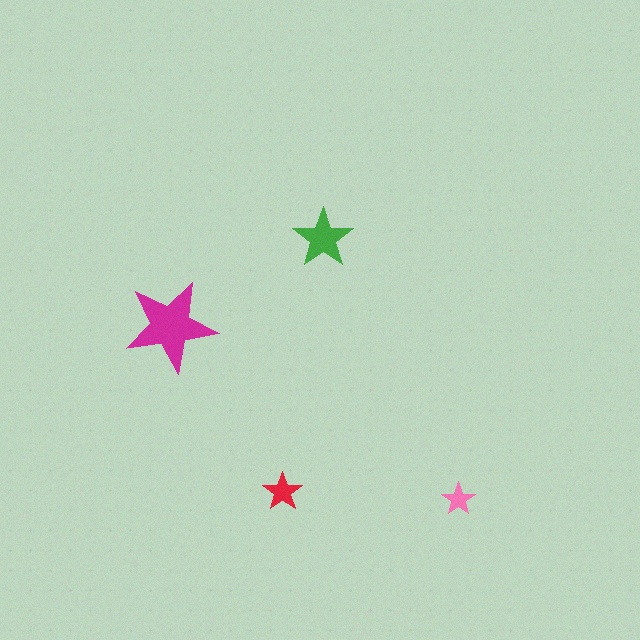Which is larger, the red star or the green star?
The green one.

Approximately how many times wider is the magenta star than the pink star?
About 3 times wider.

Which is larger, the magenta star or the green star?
The magenta one.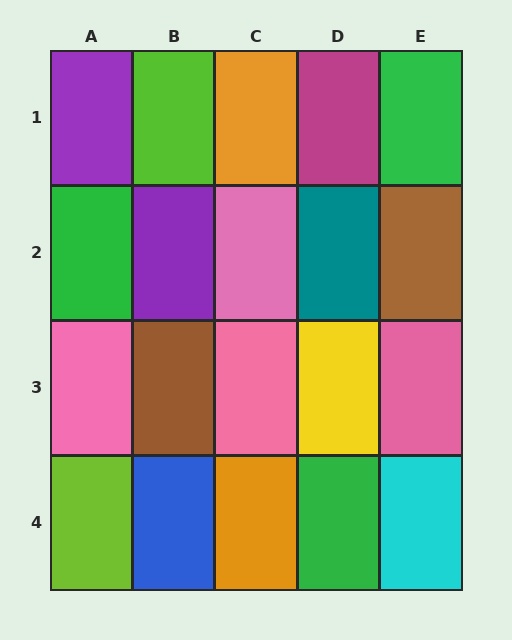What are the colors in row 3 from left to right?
Pink, brown, pink, yellow, pink.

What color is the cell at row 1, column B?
Lime.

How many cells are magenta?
1 cell is magenta.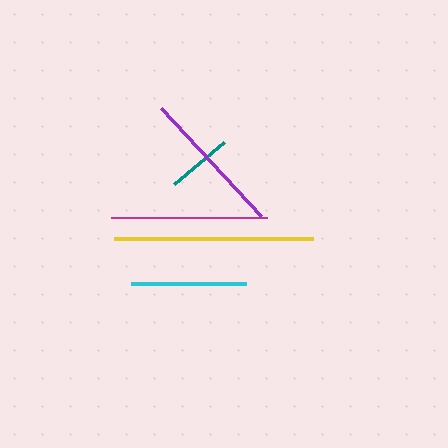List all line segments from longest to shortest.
From longest to shortest: yellow, magenta, purple, cyan, teal.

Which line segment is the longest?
The yellow line is the longest at approximately 199 pixels.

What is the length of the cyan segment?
The cyan segment is approximately 115 pixels long.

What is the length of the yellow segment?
The yellow segment is approximately 199 pixels long.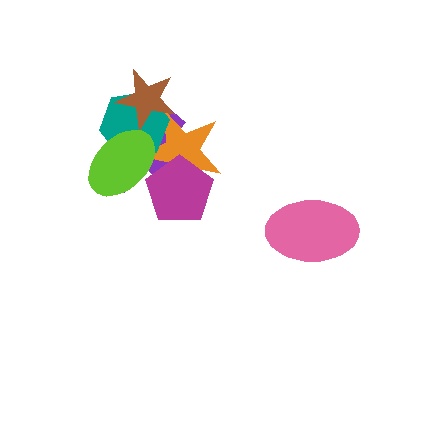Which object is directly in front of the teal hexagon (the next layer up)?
The brown star is directly in front of the teal hexagon.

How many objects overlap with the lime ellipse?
4 objects overlap with the lime ellipse.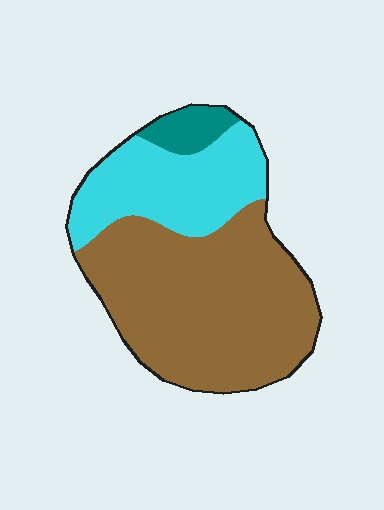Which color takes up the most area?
Brown, at roughly 65%.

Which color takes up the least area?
Teal, at roughly 5%.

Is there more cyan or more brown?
Brown.